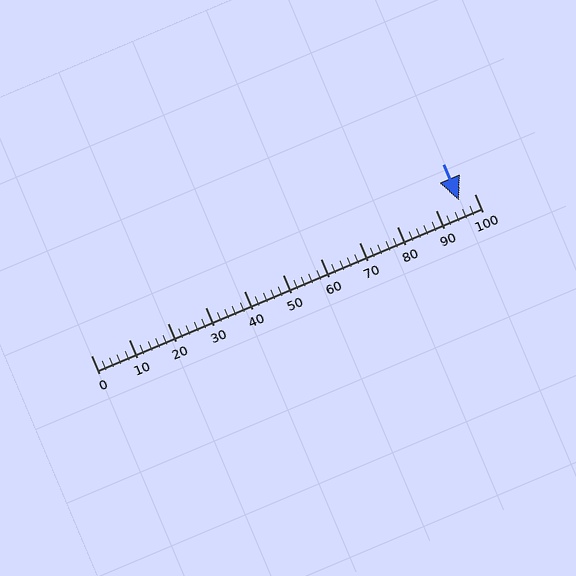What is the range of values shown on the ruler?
The ruler shows values from 0 to 100.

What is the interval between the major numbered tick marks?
The major tick marks are spaced 10 units apart.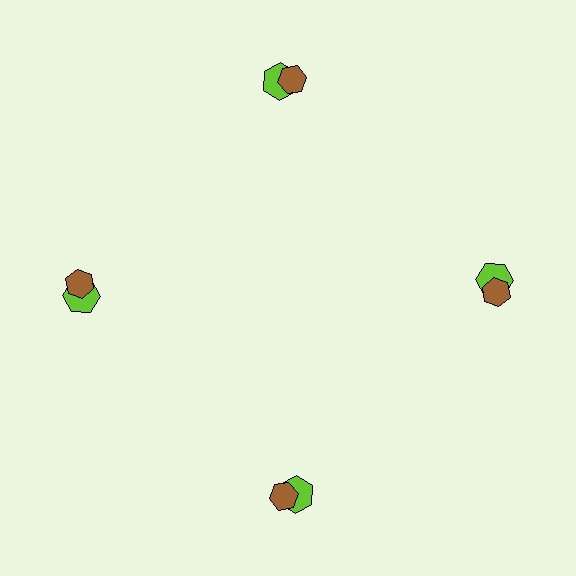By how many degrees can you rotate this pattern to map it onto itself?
The pattern maps onto itself every 90 degrees of rotation.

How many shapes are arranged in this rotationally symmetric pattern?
There are 8 shapes, arranged in 4 groups of 2.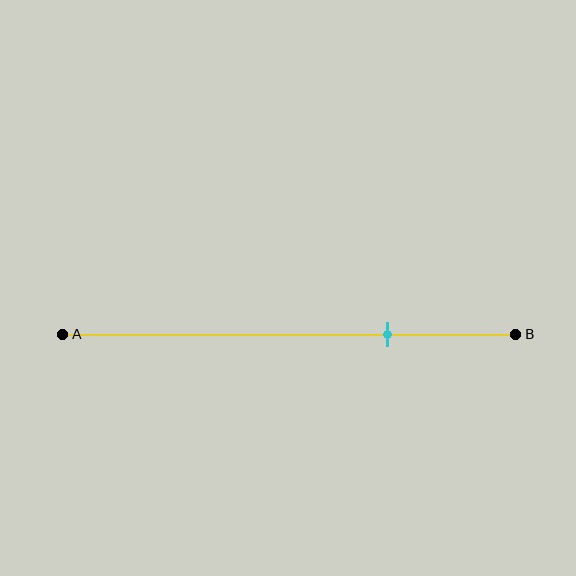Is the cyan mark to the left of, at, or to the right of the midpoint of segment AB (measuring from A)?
The cyan mark is to the right of the midpoint of segment AB.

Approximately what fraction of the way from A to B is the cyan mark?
The cyan mark is approximately 70% of the way from A to B.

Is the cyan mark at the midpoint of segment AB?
No, the mark is at about 70% from A, not at the 50% midpoint.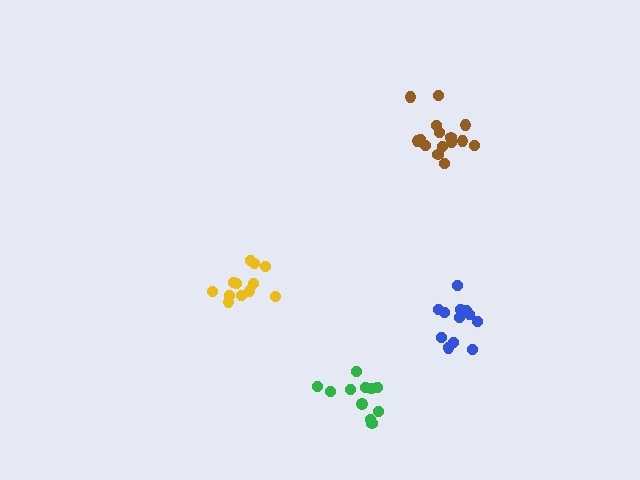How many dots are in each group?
Group 1: 14 dots, Group 2: 12 dots, Group 3: 15 dots, Group 4: 11 dots (52 total).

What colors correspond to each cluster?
The clusters are colored: blue, yellow, brown, green.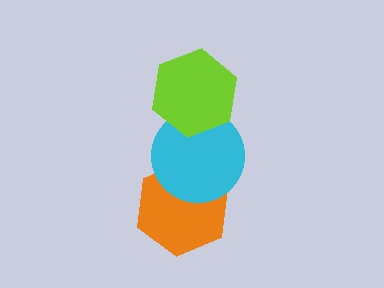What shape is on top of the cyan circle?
The lime hexagon is on top of the cyan circle.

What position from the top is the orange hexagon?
The orange hexagon is 3rd from the top.